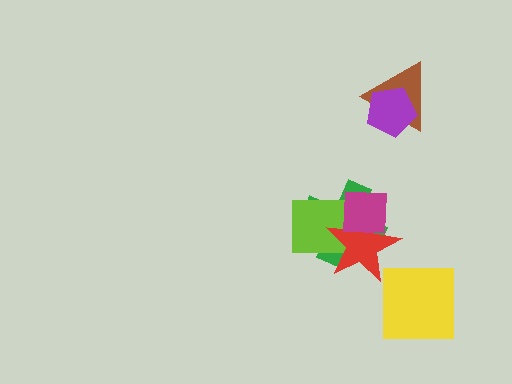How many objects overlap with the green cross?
3 objects overlap with the green cross.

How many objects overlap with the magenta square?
3 objects overlap with the magenta square.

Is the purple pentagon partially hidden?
No, no other shape covers it.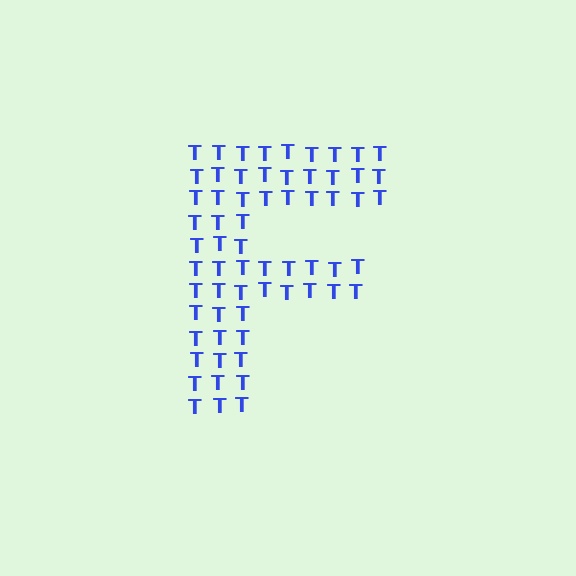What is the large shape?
The large shape is the letter F.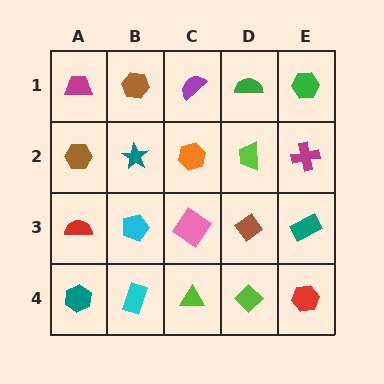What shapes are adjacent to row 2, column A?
A magenta trapezoid (row 1, column A), a red semicircle (row 3, column A), a teal star (row 2, column B).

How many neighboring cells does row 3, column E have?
3.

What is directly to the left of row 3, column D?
A pink diamond.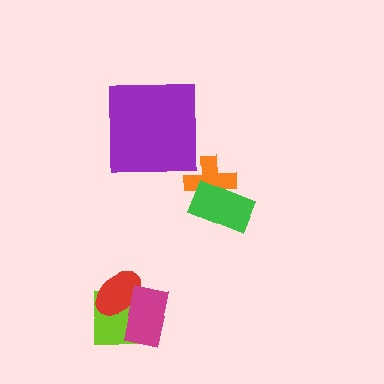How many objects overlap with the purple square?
0 objects overlap with the purple square.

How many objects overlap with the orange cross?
1 object overlaps with the orange cross.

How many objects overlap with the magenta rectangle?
2 objects overlap with the magenta rectangle.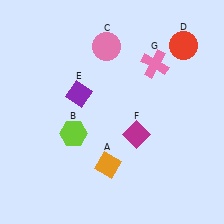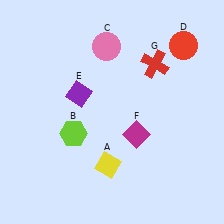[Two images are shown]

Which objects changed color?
A changed from orange to yellow. G changed from pink to red.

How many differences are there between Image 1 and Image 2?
There are 2 differences between the two images.